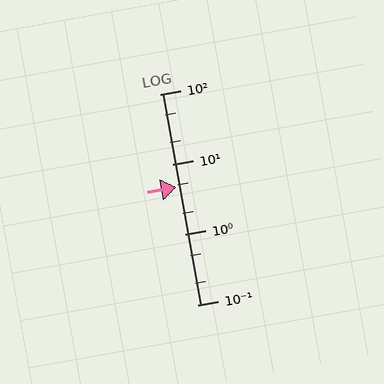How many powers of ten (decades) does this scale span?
The scale spans 3 decades, from 0.1 to 100.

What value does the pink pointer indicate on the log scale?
The pointer indicates approximately 4.7.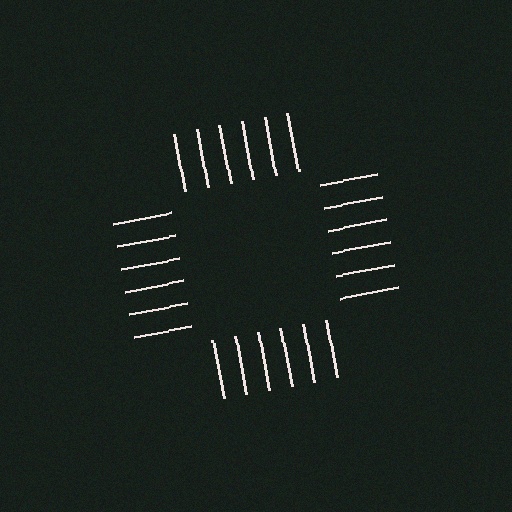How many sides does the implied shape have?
4 sides — the line-ends trace a square.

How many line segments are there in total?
24 — 6 along each of the 4 edges.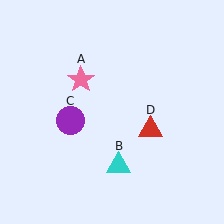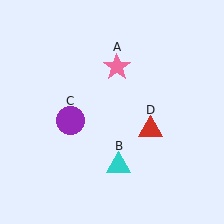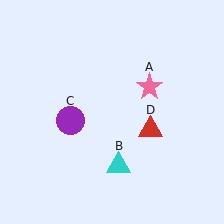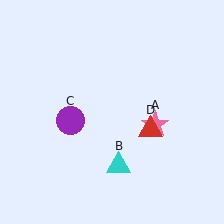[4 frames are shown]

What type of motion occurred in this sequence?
The pink star (object A) rotated clockwise around the center of the scene.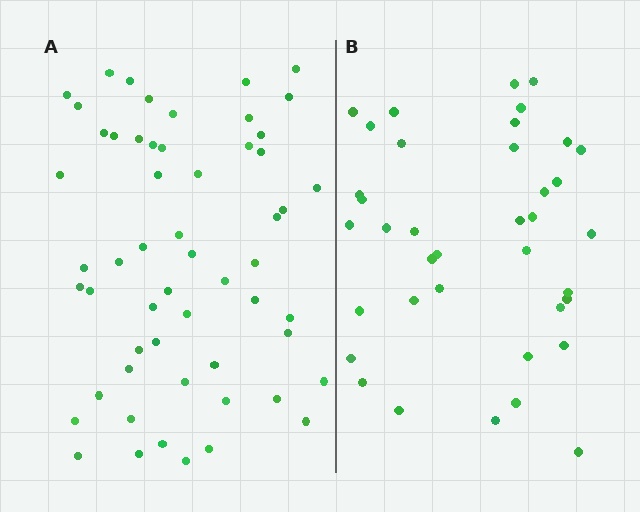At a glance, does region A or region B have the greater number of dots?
Region A (the left region) has more dots.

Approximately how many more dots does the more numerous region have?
Region A has approximately 20 more dots than region B.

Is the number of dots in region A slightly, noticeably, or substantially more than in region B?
Region A has substantially more. The ratio is roughly 1.5 to 1.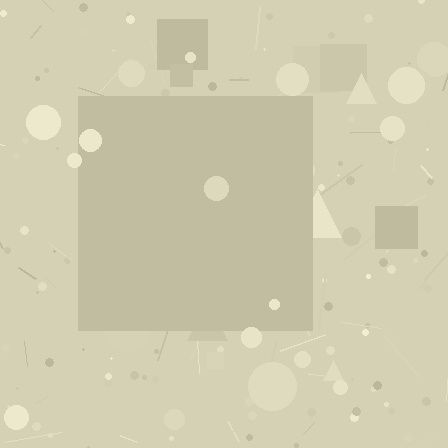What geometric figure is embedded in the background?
A square is embedded in the background.